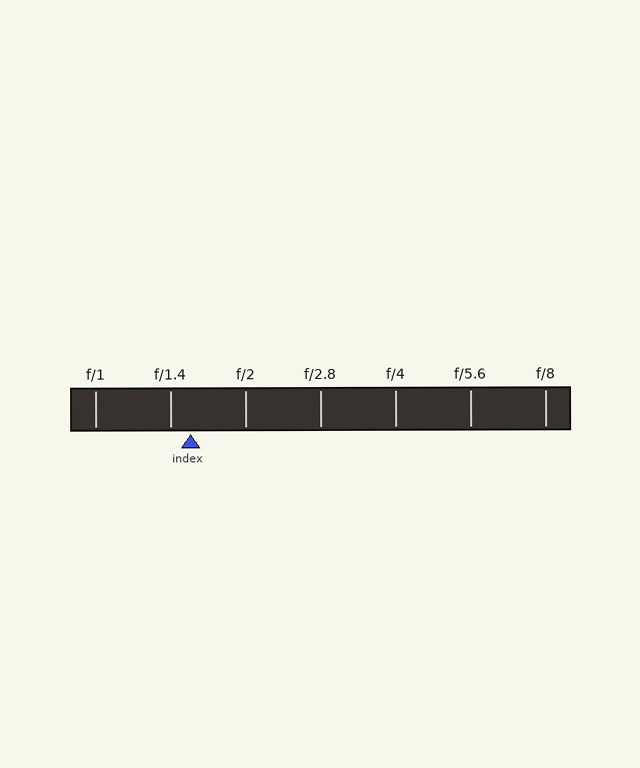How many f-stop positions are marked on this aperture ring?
There are 7 f-stop positions marked.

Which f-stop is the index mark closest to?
The index mark is closest to f/1.4.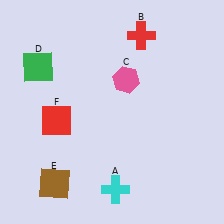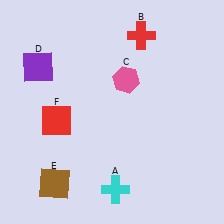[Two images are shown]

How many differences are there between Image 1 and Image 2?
There is 1 difference between the two images.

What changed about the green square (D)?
In Image 1, D is green. In Image 2, it changed to purple.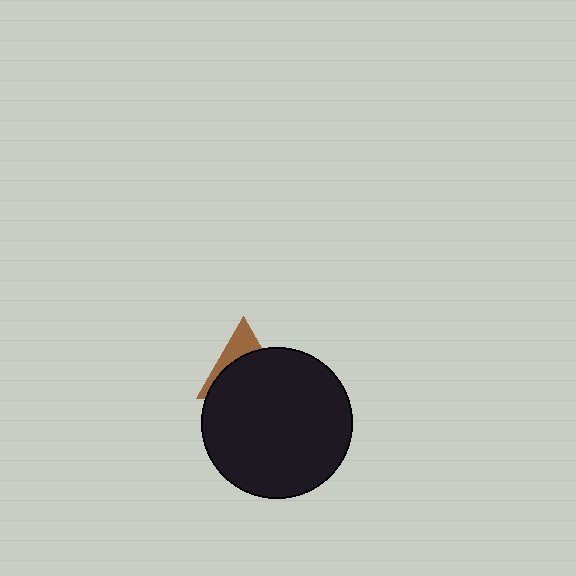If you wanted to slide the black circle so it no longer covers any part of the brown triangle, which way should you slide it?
Slide it down — that is the most direct way to separate the two shapes.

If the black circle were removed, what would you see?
You would see the complete brown triangle.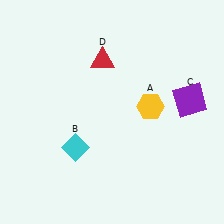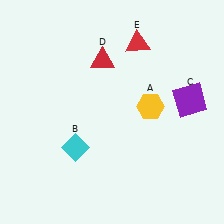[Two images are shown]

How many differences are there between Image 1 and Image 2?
There is 1 difference between the two images.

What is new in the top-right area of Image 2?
A red triangle (E) was added in the top-right area of Image 2.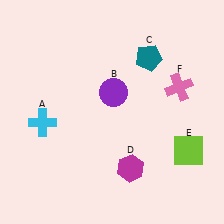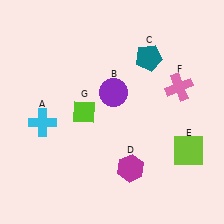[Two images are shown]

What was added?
A lime diamond (G) was added in Image 2.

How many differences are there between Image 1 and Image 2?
There is 1 difference between the two images.